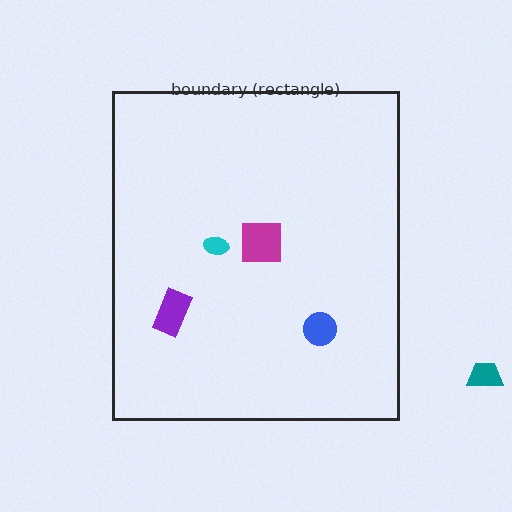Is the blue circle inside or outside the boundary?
Inside.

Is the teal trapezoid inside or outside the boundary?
Outside.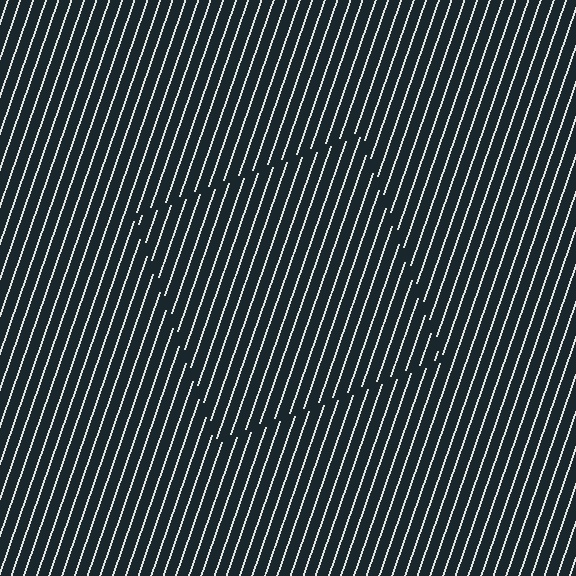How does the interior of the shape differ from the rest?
The interior of the shape contains the same grating, shifted by half a period — the contour is defined by the phase discontinuity where line-ends from the inner and outer gratings abut.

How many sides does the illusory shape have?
4 sides — the line-ends trace a square.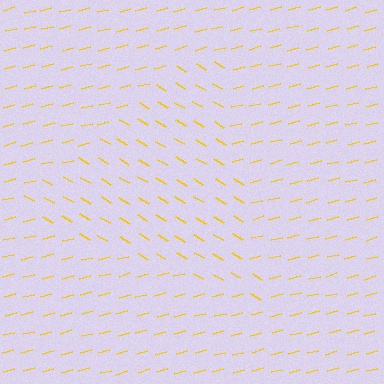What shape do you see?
I see a triangle.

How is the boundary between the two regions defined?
The boundary is defined purely by a change in line orientation (approximately 45 degrees difference). All lines are the same color and thickness.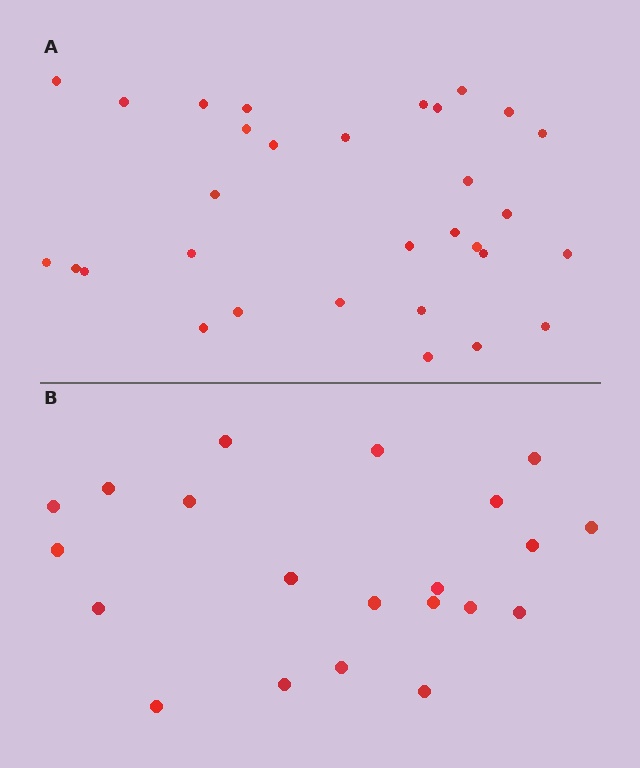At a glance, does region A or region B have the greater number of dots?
Region A (the top region) has more dots.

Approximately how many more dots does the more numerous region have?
Region A has roughly 10 or so more dots than region B.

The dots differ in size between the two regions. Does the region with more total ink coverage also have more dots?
No. Region B has more total ink coverage because its dots are larger, but region A actually contains more individual dots. Total area can be misleading — the number of items is what matters here.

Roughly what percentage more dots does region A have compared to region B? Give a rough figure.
About 50% more.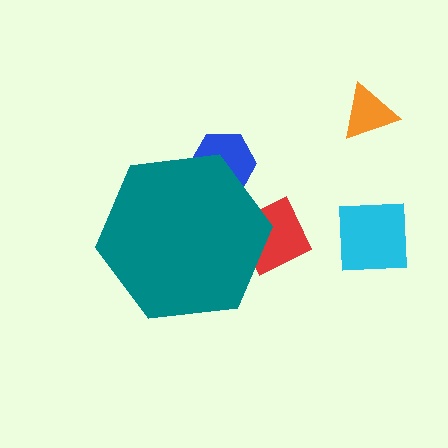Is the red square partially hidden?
Yes, the red square is partially hidden behind the teal hexagon.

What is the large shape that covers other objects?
A teal hexagon.